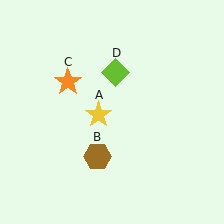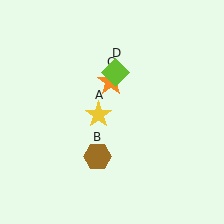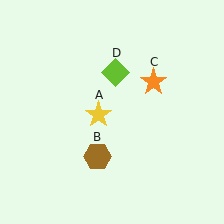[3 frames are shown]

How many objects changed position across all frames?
1 object changed position: orange star (object C).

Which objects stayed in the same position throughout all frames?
Yellow star (object A) and brown hexagon (object B) and lime diamond (object D) remained stationary.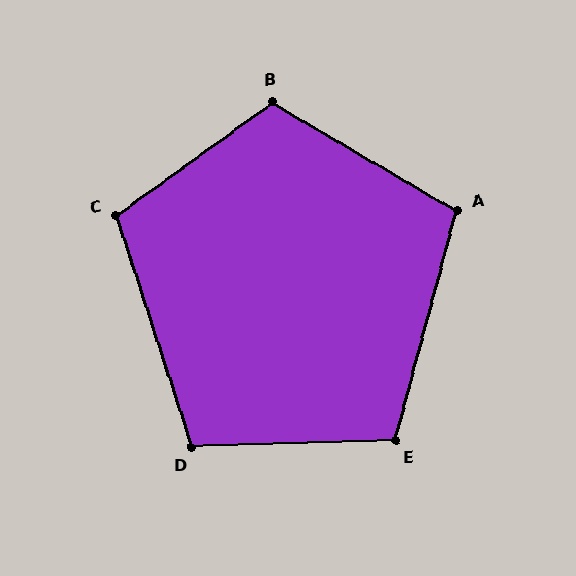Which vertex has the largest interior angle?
B, at approximately 114 degrees.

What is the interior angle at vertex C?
Approximately 108 degrees (obtuse).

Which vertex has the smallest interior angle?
A, at approximately 105 degrees.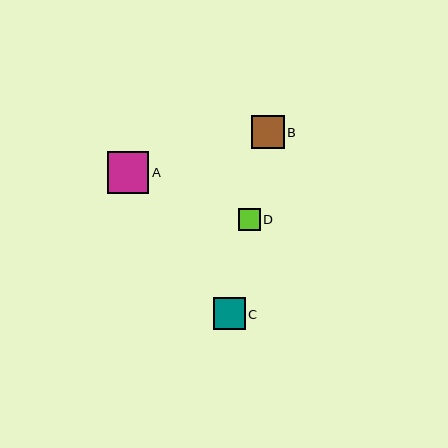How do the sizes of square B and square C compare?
Square B and square C are approximately the same size.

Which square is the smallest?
Square D is the smallest with a size of approximately 22 pixels.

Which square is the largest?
Square A is the largest with a size of approximately 41 pixels.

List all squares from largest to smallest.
From largest to smallest: A, B, C, D.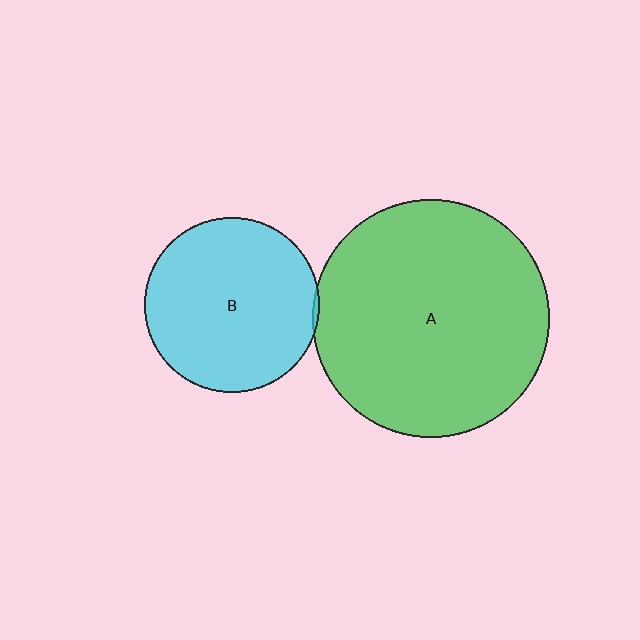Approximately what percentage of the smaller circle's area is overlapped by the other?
Approximately 5%.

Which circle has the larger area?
Circle A (green).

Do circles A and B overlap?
Yes.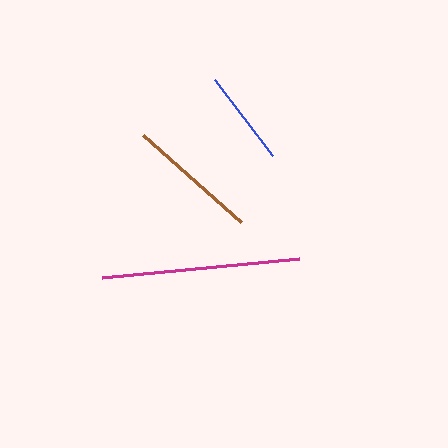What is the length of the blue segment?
The blue segment is approximately 95 pixels long.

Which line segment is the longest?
The magenta line is the longest at approximately 198 pixels.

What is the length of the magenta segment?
The magenta segment is approximately 198 pixels long.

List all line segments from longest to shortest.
From longest to shortest: magenta, brown, blue.